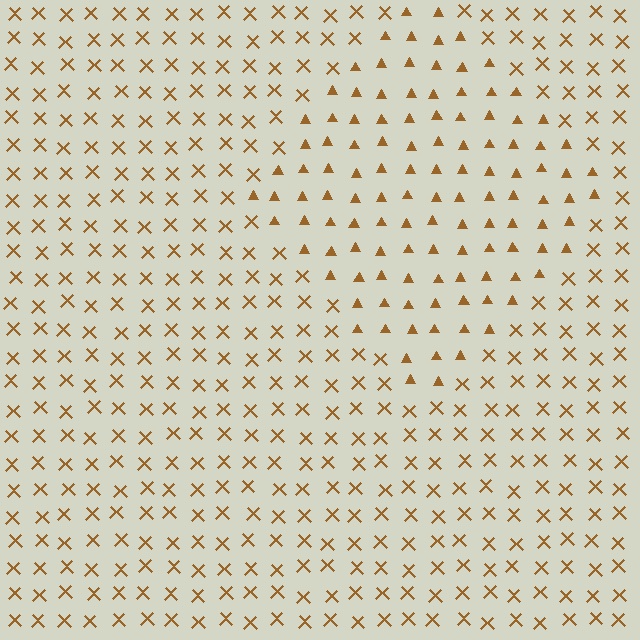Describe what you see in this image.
The image is filled with small brown elements arranged in a uniform grid. A diamond-shaped region contains triangles, while the surrounding area contains X marks. The boundary is defined purely by the change in element shape.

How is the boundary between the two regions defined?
The boundary is defined by a change in element shape: triangles inside vs. X marks outside. All elements share the same color and spacing.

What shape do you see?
I see a diamond.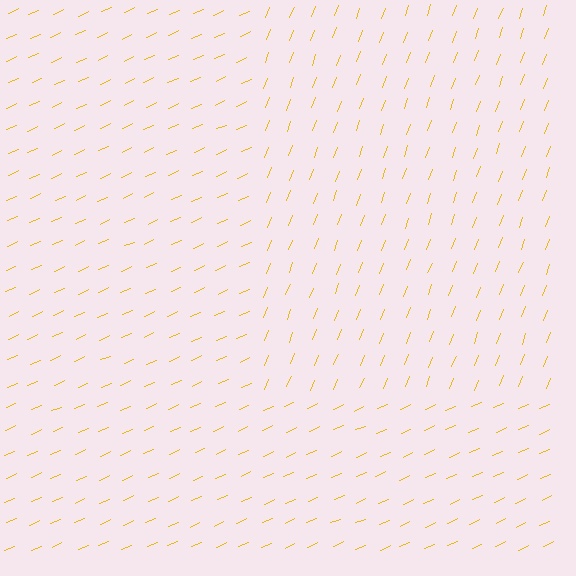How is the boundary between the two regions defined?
The boundary is defined purely by a change in line orientation (approximately 45 degrees difference). All lines are the same color and thickness.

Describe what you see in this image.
The image is filled with small yellow line segments. A rectangle region in the image has lines oriented differently from the surrounding lines, creating a visible texture boundary.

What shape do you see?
I see a rectangle.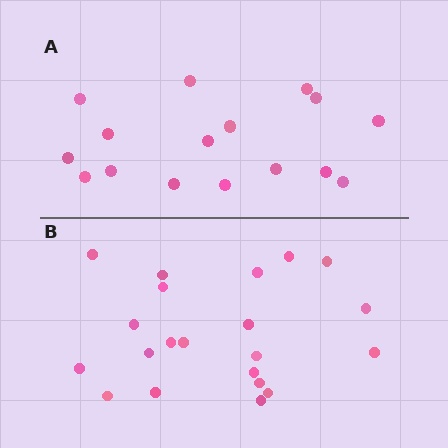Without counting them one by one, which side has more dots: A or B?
Region B (the bottom region) has more dots.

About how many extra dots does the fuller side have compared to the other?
Region B has about 5 more dots than region A.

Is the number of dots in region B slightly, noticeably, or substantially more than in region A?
Region B has noticeably more, but not dramatically so. The ratio is roughly 1.3 to 1.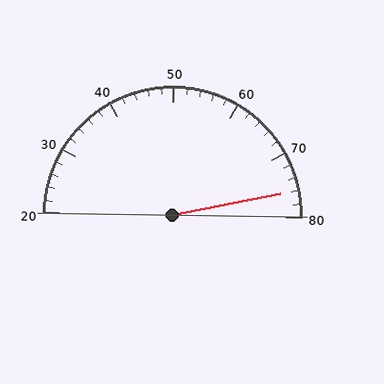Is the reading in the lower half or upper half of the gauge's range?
The reading is in the upper half of the range (20 to 80).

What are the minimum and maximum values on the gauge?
The gauge ranges from 20 to 80.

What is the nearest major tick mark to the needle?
The nearest major tick mark is 80.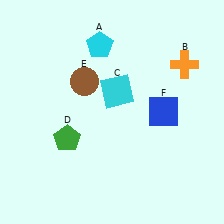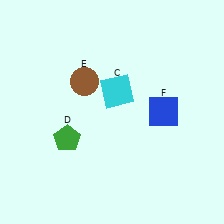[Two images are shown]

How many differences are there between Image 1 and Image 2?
There are 2 differences between the two images.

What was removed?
The cyan pentagon (A), the orange cross (B) were removed in Image 2.